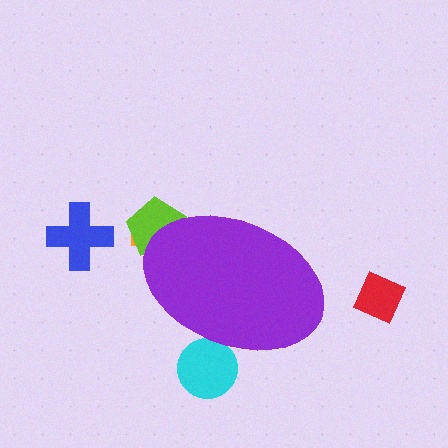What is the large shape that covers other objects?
A purple ellipse.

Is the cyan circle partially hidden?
Yes, the cyan circle is partially hidden behind the purple ellipse.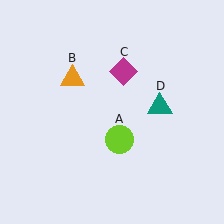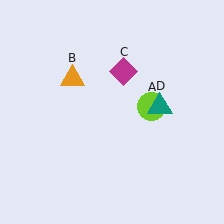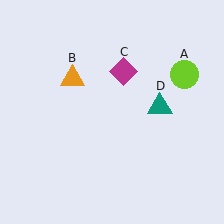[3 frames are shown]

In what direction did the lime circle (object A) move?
The lime circle (object A) moved up and to the right.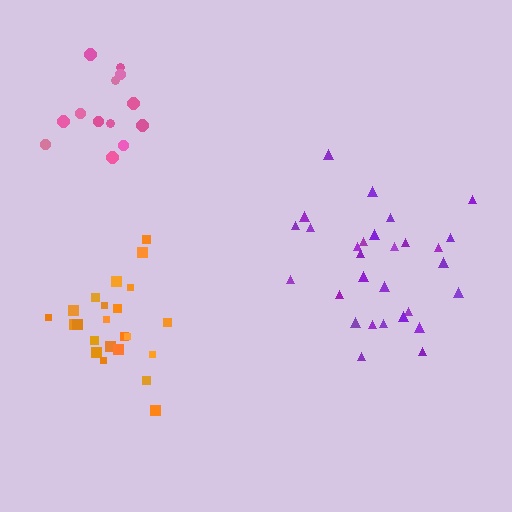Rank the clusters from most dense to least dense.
orange, pink, purple.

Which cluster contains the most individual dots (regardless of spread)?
Purple (29).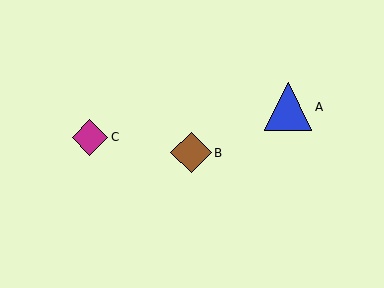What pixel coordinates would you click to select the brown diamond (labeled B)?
Click at (191, 153) to select the brown diamond B.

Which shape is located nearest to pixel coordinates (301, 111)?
The blue triangle (labeled A) at (288, 107) is nearest to that location.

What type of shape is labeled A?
Shape A is a blue triangle.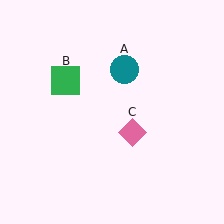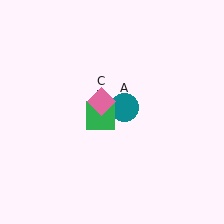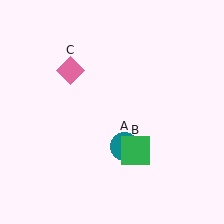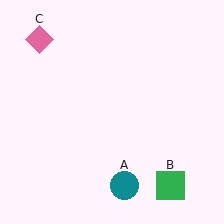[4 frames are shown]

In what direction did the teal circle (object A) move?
The teal circle (object A) moved down.